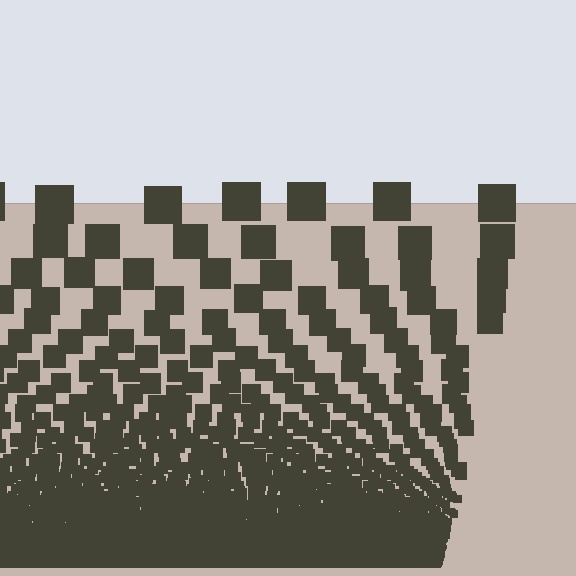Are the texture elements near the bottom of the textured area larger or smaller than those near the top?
Smaller. The gradient is inverted — elements near the bottom are smaller and denser.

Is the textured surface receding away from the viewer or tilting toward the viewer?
The surface appears to tilt toward the viewer. Texture elements get larger and sparser toward the top.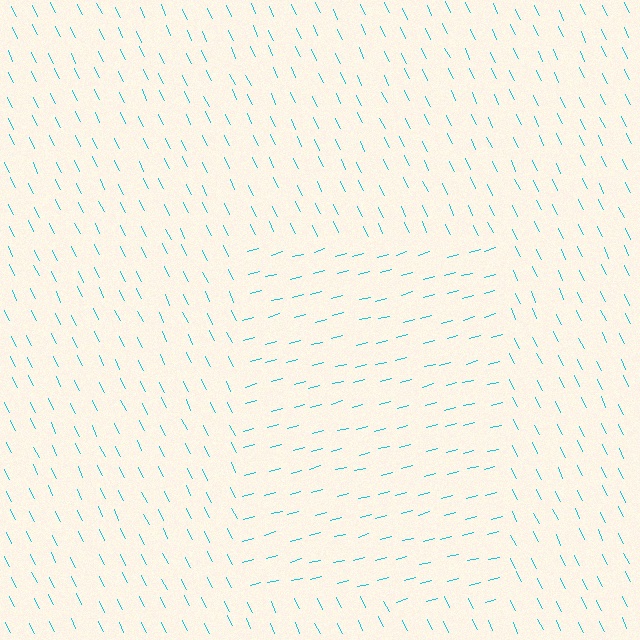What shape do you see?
I see a rectangle.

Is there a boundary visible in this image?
Yes, there is a texture boundary formed by a change in line orientation.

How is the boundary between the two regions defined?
The boundary is defined purely by a change in line orientation (approximately 80 degrees difference). All lines are the same color and thickness.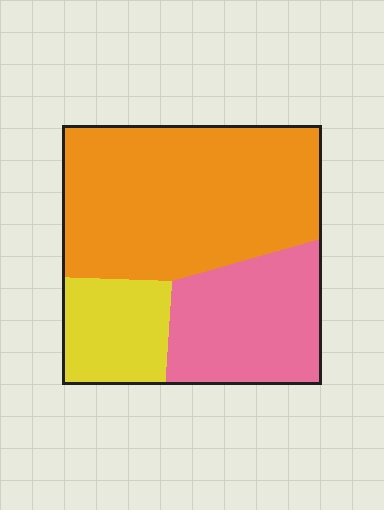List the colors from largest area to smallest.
From largest to smallest: orange, pink, yellow.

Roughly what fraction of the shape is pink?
Pink takes up about one quarter (1/4) of the shape.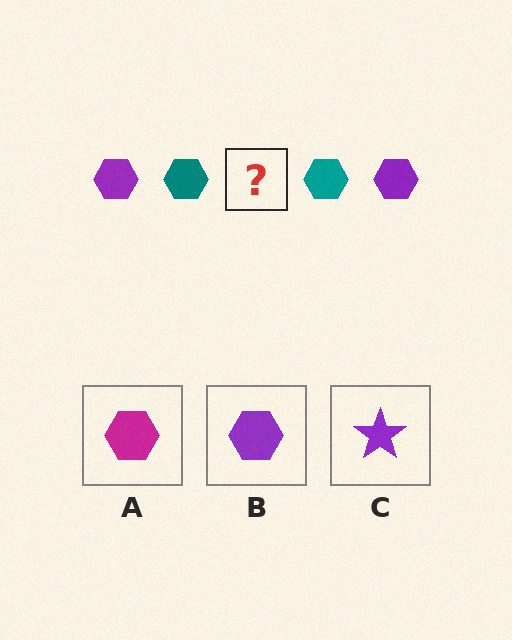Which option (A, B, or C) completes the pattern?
B.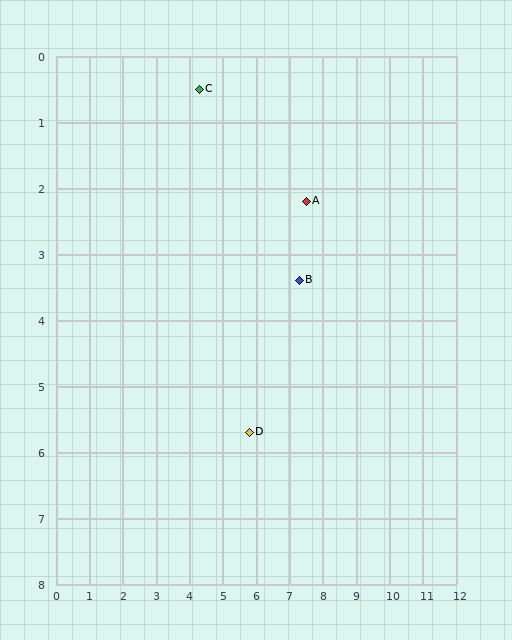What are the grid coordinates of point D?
Point D is at approximately (5.8, 5.7).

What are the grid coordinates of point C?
Point C is at approximately (4.3, 0.5).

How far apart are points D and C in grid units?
Points D and C are about 5.4 grid units apart.